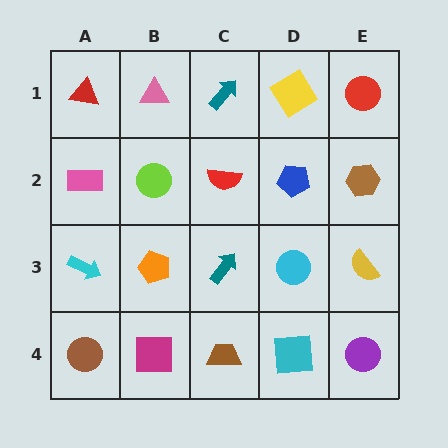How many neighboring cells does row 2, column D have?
4.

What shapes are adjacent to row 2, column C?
A teal arrow (row 1, column C), a teal arrow (row 3, column C), a lime circle (row 2, column B), a blue pentagon (row 2, column D).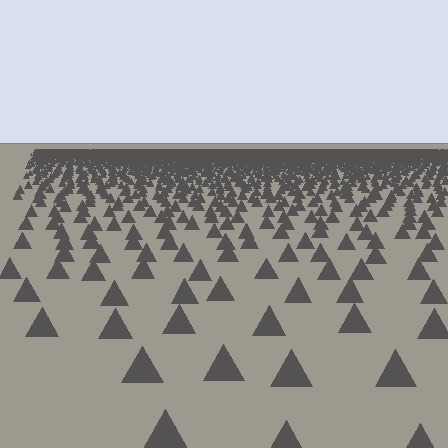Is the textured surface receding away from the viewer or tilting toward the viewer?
The surface is receding away from the viewer. Texture elements get smaller and denser toward the top.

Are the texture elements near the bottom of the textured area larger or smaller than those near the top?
Larger. Near the bottom, elements are closer to the viewer and appear at a bigger on-screen size.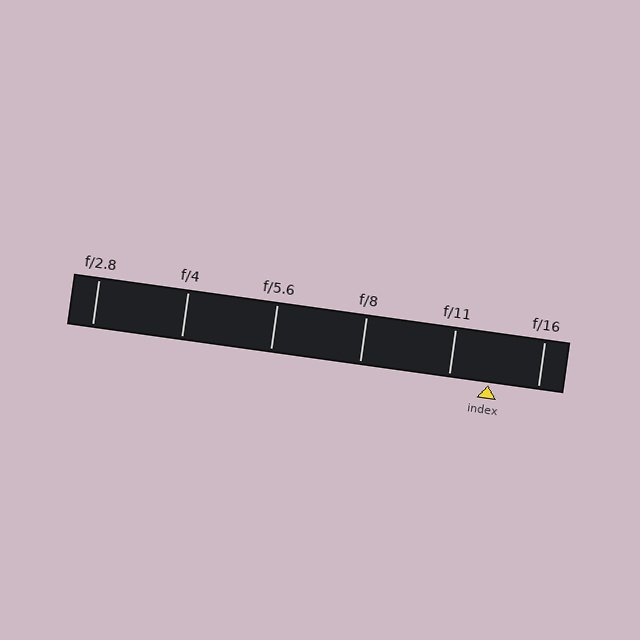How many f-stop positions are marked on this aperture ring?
There are 6 f-stop positions marked.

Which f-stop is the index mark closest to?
The index mark is closest to f/11.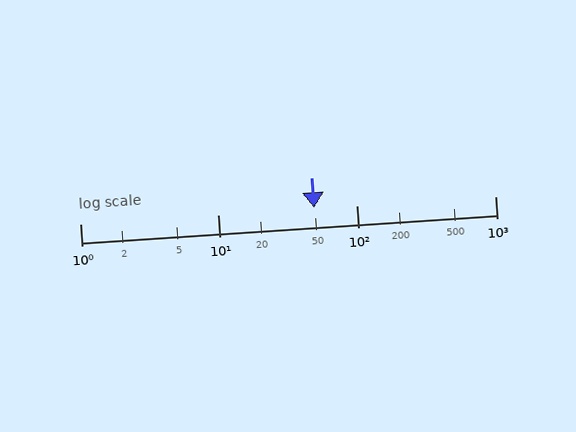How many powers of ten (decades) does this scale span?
The scale spans 3 decades, from 1 to 1000.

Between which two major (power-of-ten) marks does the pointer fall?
The pointer is between 10 and 100.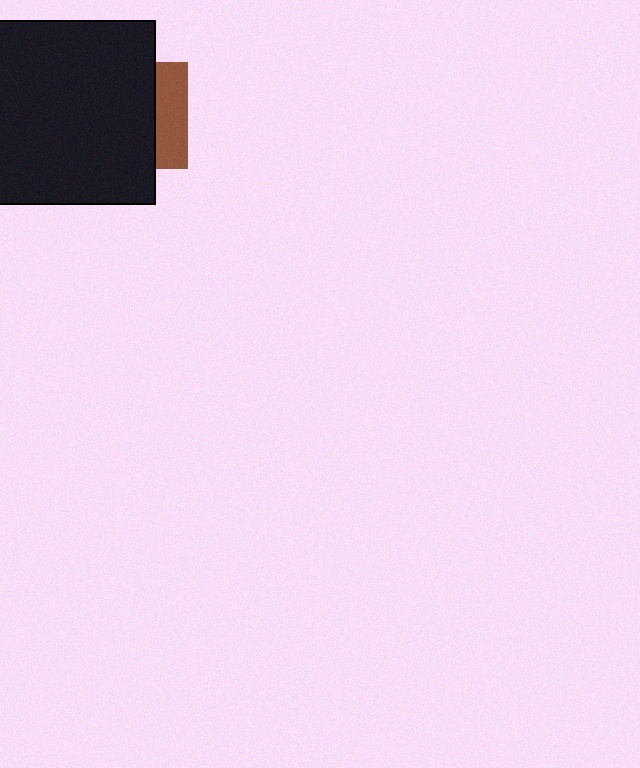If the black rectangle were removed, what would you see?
You would see the complete brown square.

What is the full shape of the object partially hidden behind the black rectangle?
The partially hidden object is a brown square.